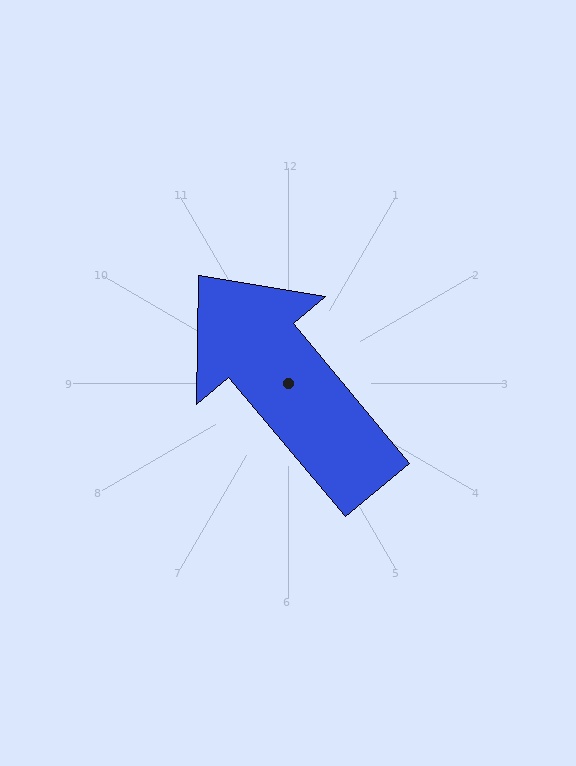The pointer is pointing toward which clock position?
Roughly 11 o'clock.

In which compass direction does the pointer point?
Northwest.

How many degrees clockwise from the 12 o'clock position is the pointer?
Approximately 320 degrees.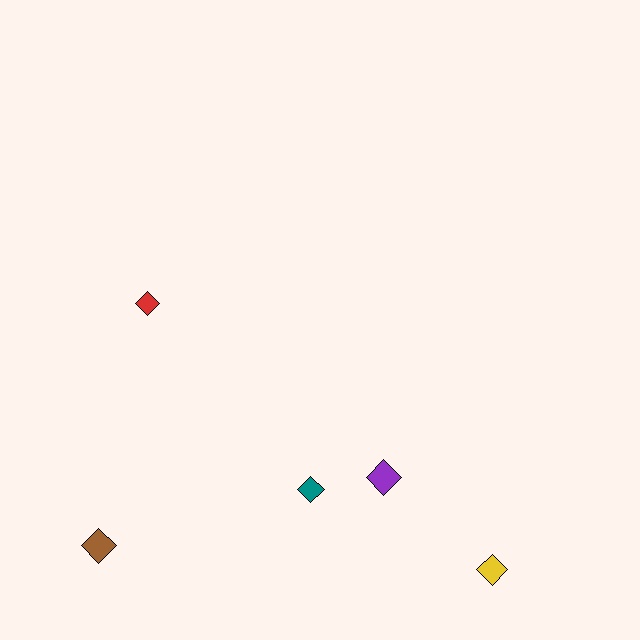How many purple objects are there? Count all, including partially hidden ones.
There is 1 purple object.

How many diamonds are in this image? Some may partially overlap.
There are 5 diamonds.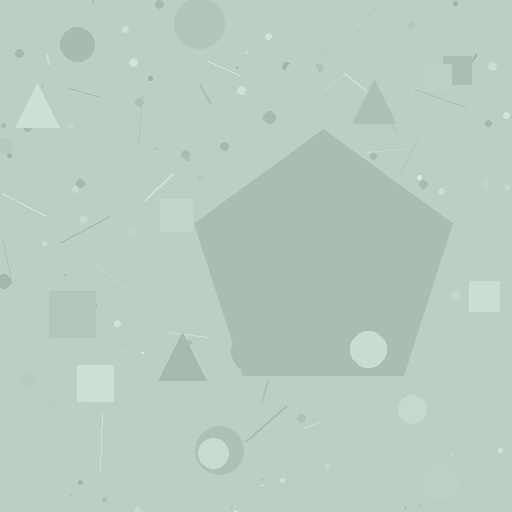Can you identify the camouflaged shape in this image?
The camouflaged shape is a pentagon.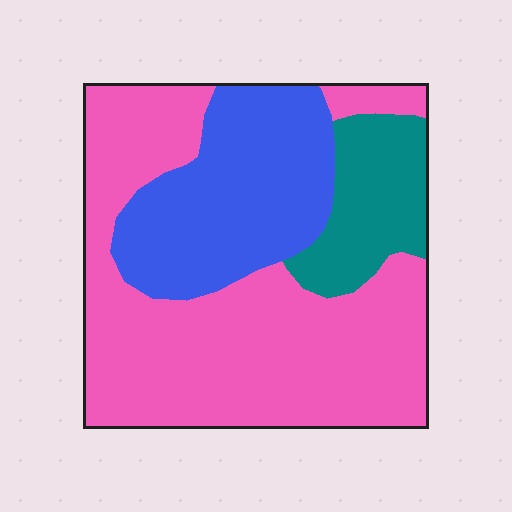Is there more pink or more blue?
Pink.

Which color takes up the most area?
Pink, at roughly 60%.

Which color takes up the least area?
Teal, at roughly 15%.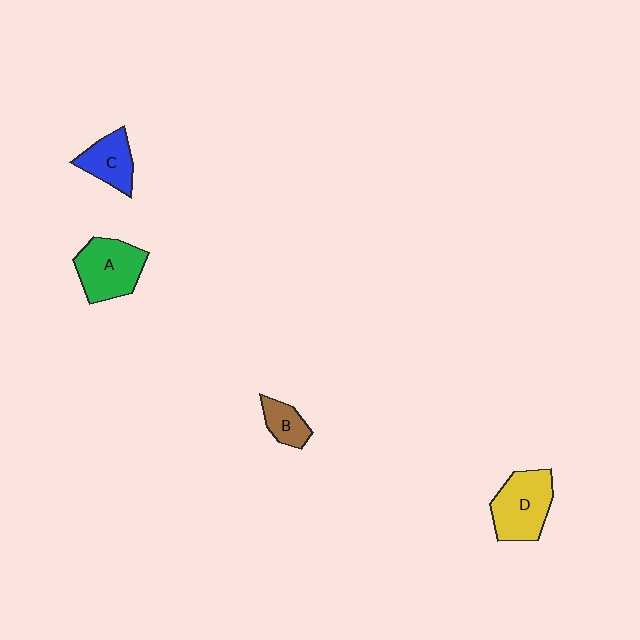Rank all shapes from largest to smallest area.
From largest to smallest: D (yellow), A (green), C (blue), B (brown).